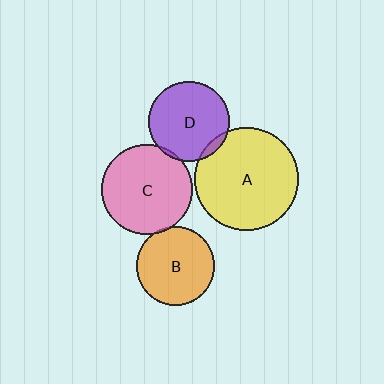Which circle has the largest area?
Circle A (yellow).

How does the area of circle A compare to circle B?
Approximately 1.7 times.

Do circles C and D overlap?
Yes.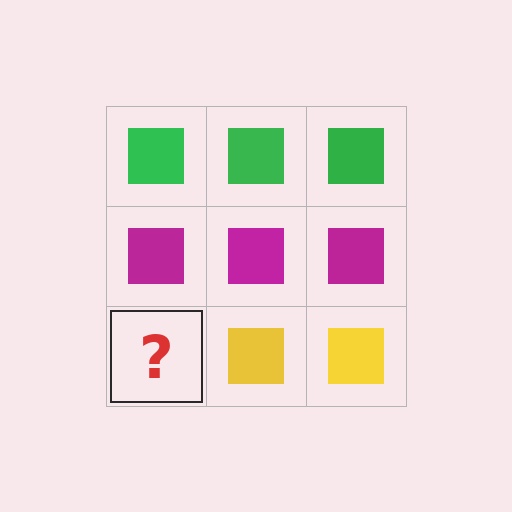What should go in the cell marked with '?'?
The missing cell should contain a yellow square.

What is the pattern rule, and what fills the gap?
The rule is that each row has a consistent color. The gap should be filled with a yellow square.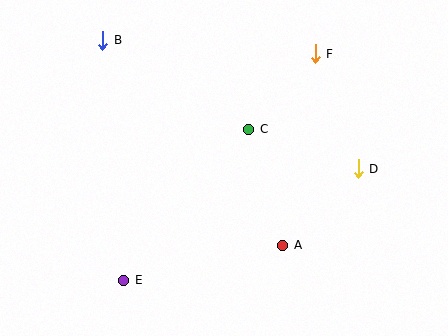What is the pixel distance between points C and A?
The distance between C and A is 120 pixels.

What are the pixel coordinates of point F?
Point F is at (315, 54).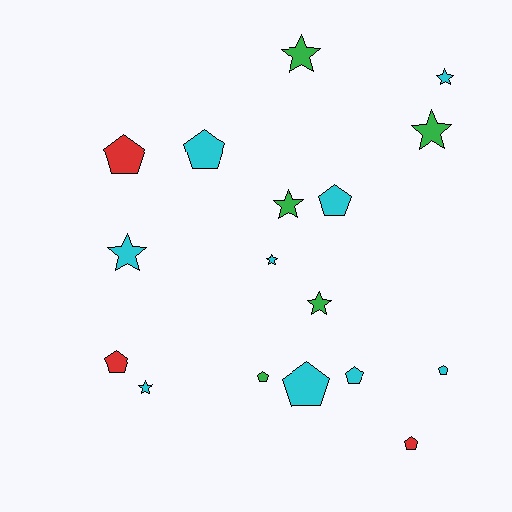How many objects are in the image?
There are 17 objects.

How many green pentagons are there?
There is 1 green pentagon.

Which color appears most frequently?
Cyan, with 9 objects.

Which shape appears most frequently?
Pentagon, with 9 objects.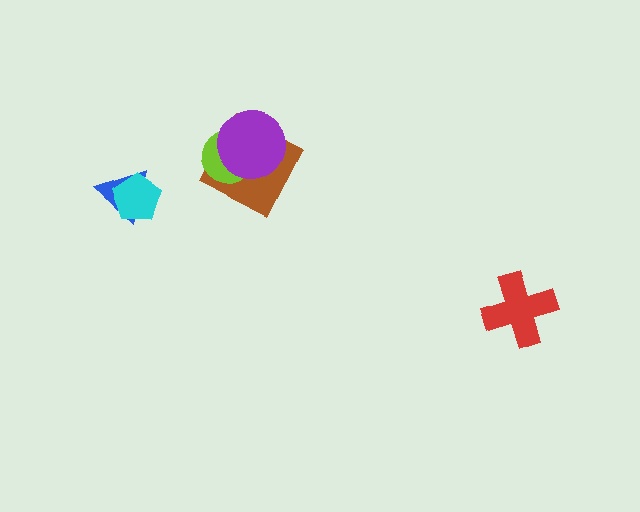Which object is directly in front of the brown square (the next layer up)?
The lime circle is directly in front of the brown square.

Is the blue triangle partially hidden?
Yes, it is partially covered by another shape.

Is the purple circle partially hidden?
No, no other shape covers it.